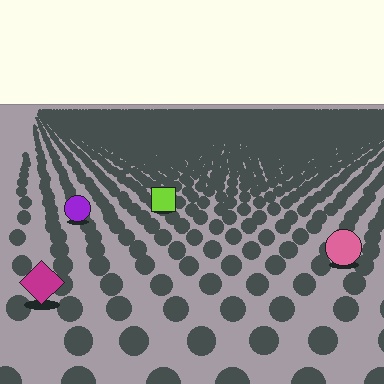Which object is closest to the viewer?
The magenta diamond is closest. The texture marks near it are larger and more spread out.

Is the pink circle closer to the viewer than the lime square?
Yes. The pink circle is closer — you can tell from the texture gradient: the ground texture is coarser near it.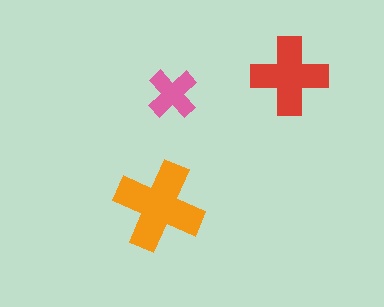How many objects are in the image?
There are 3 objects in the image.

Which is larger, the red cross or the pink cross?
The red one.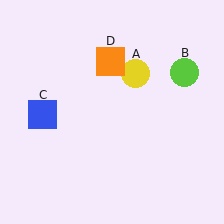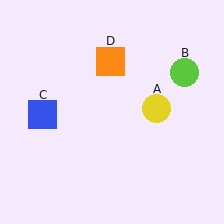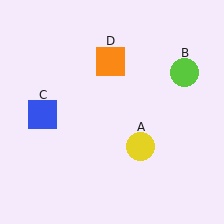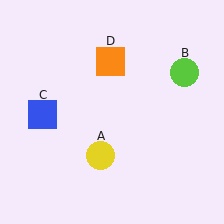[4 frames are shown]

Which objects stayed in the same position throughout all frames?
Lime circle (object B) and blue square (object C) and orange square (object D) remained stationary.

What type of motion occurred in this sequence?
The yellow circle (object A) rotated clockwise around the center of the scene.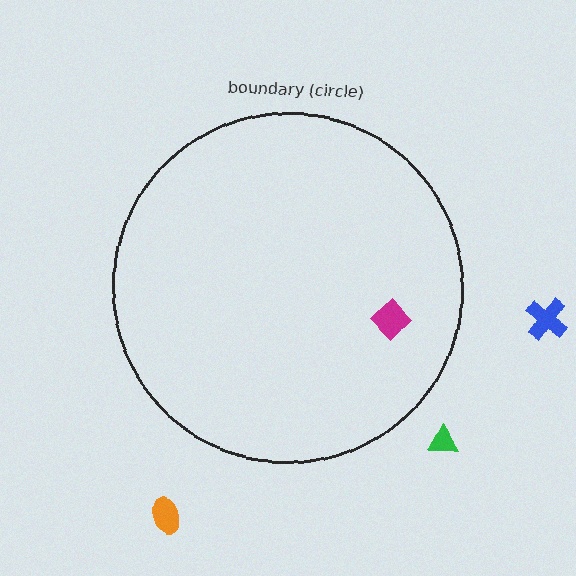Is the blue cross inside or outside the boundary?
Outside.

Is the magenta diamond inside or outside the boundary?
Inside.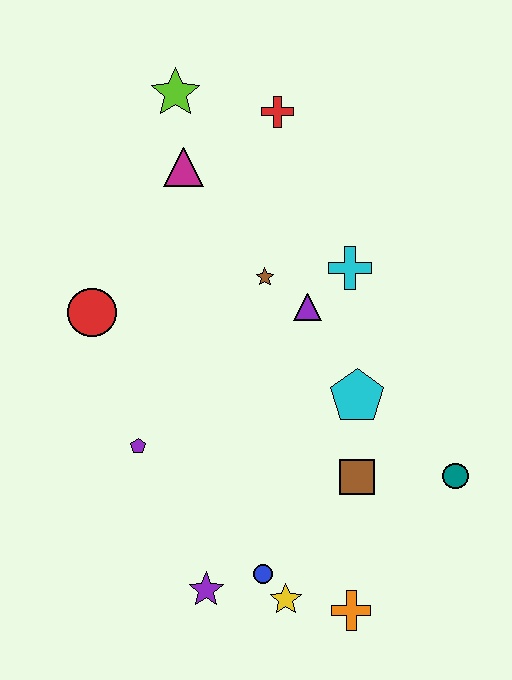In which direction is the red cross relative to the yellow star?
The red cross is above the yellow star.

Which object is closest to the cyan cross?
The purple triangle is closest to the cyan cross.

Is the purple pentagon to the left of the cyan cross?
Yes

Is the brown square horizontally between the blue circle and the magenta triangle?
No